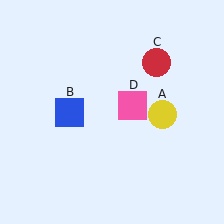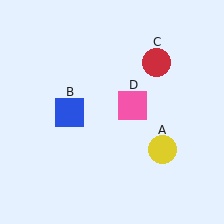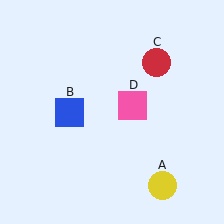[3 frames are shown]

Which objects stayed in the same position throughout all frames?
Blue square (object B) and red circle (object C) and pink square (object D) remained stationary.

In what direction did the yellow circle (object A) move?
The yellow circle (object A) moved down.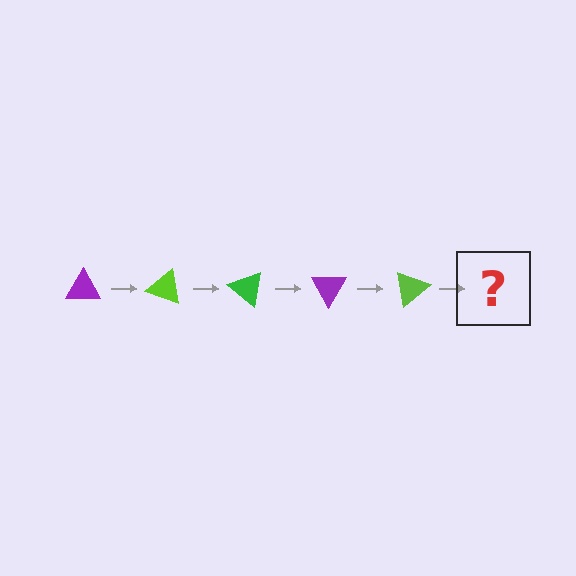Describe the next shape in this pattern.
It should be a green triangle, rotated 100 degrees from the start.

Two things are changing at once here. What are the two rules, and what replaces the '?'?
The two rules are that it rotates 20 degrees each step and the color cycles through purple, lime, and green. The '?' should be a green triangle, rotated 100 degrees from the start.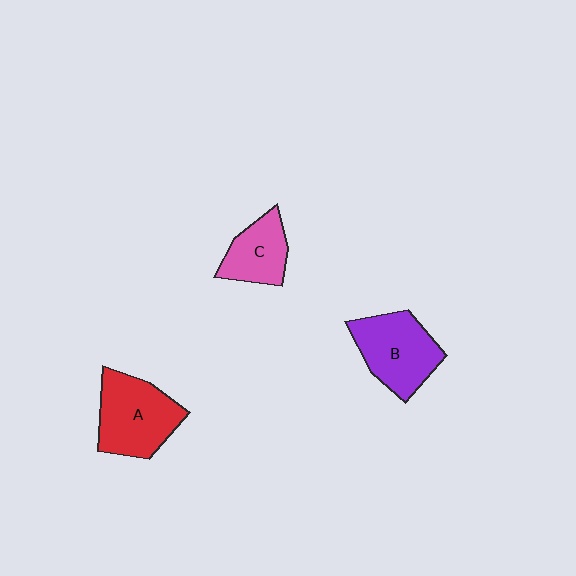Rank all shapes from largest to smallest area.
From largest to smallest: A (red), B (purple), C (pink).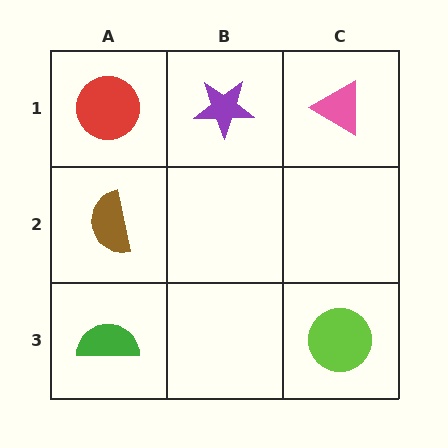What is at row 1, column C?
A pink triangle.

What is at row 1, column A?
A red circle.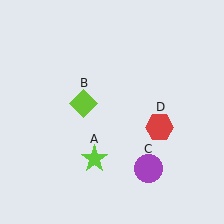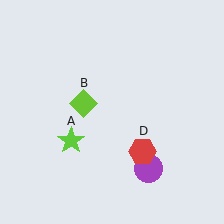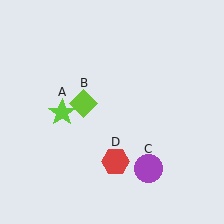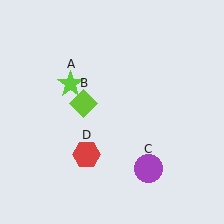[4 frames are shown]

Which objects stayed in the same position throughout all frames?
Lime diamond (object B) and purple circle (object C) remained stationary.